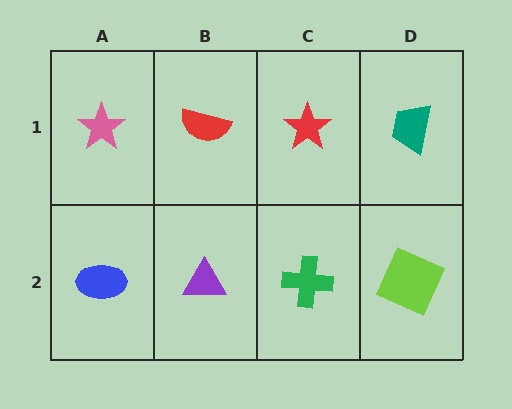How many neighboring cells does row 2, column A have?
2.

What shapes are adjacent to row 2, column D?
A teal trapezoid (row 1, column D), a green cross (row 2, column C).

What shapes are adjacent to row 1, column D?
A lime square (row 2, column D), a red star (row 1, column C).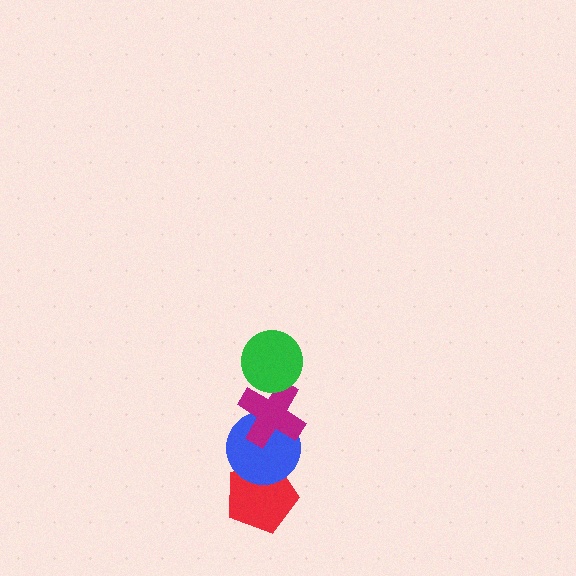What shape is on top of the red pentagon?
The blue circle is on top of the red pentagon.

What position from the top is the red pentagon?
The red pentagon is 4th from the top.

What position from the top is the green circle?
The green circle is 1st from the top.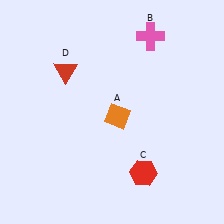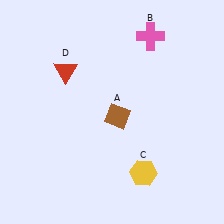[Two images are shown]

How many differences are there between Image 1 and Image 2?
There are 2 differences between the two images.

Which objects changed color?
A changed from orange to brown. C changed from red to yellow.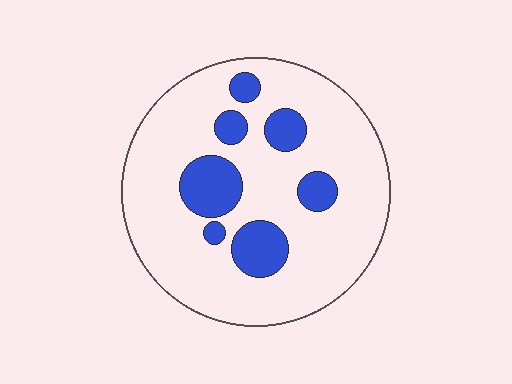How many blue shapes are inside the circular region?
7.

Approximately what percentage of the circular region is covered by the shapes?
Approximately 20%.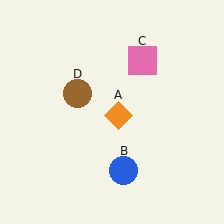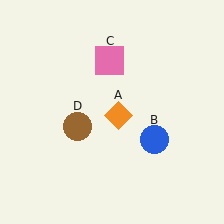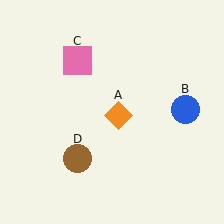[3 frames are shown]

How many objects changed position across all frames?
3 objects changed position: blue circle (object B), pink square (object C), brown circle (object D).